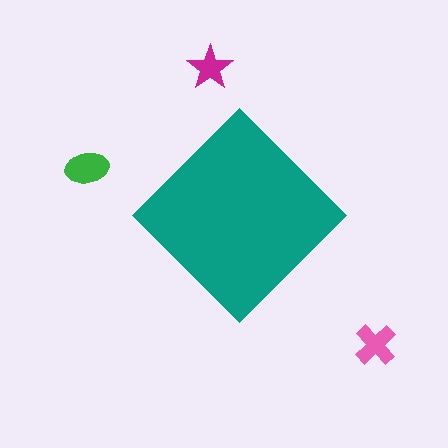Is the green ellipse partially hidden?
No, the green ellipse is fully visible.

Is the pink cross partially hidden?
No, the pink cross is fully visible.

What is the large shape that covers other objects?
A teal diamond.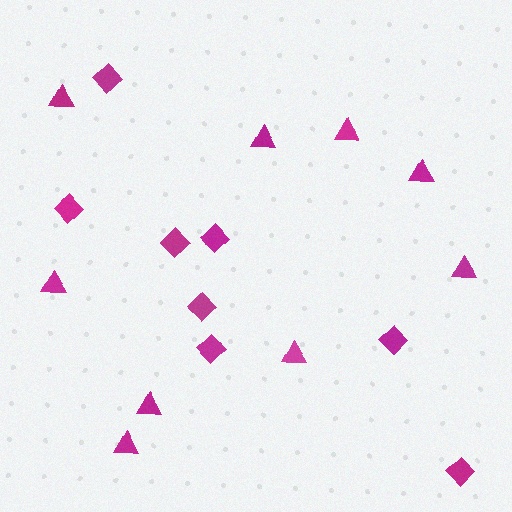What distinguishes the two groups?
There are 2 groups: one group of triangles (9) and one group of diamonds (8).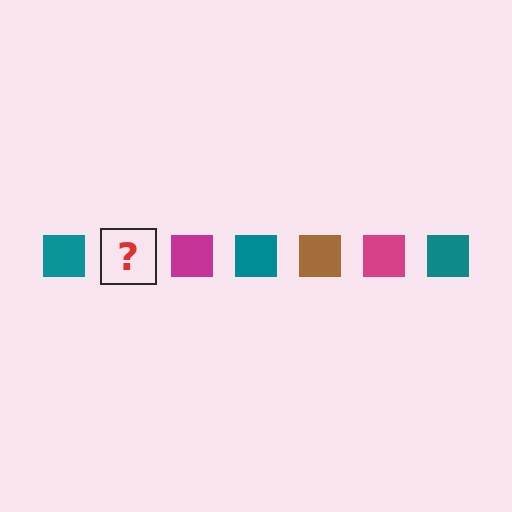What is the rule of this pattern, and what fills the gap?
The rule is that the pattern cycles through teal, brown, magenta squares. The gap should be filled with a brown square.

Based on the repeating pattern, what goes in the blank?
The blank should be a brown square.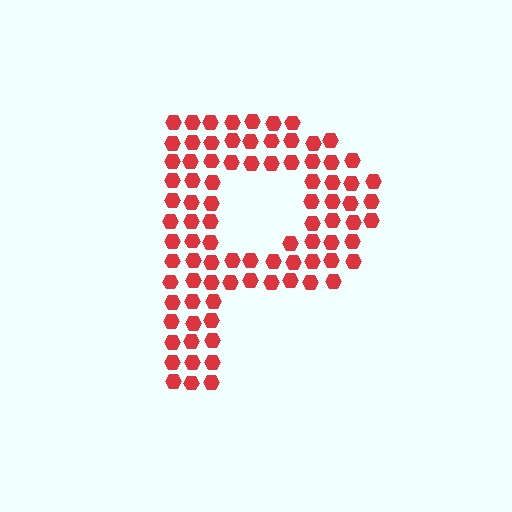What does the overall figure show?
The overall figure shows the letter P.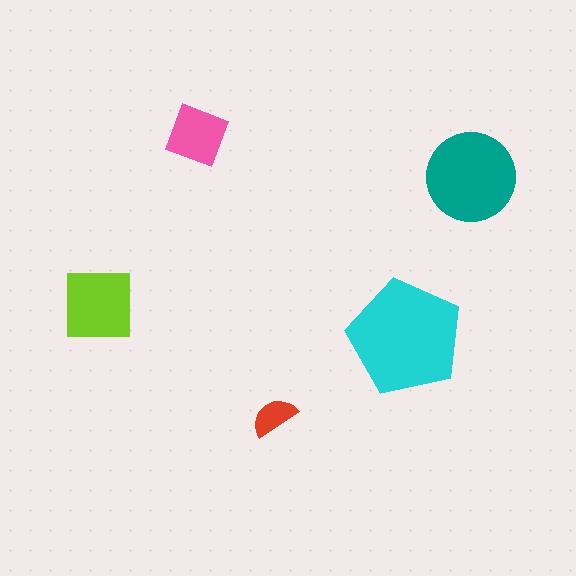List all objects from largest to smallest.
The cyan pentagon, the teal circle, the lime square, the pink diamond, the red semicircle.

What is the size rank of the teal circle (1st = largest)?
2nd.